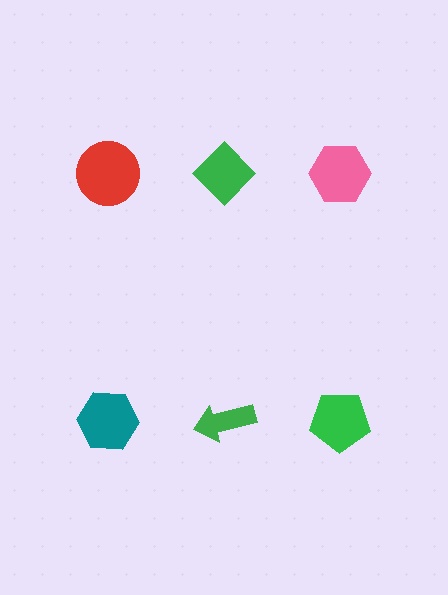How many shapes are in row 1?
3 shapes.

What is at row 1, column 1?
A red circle.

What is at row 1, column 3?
A pink hexagon.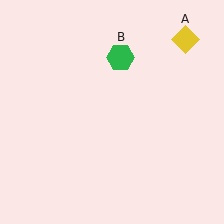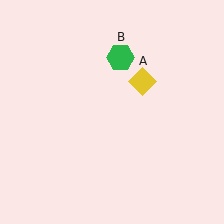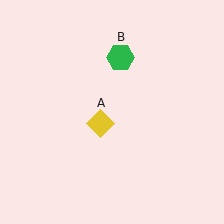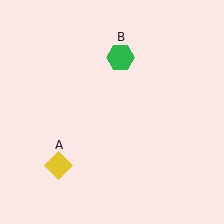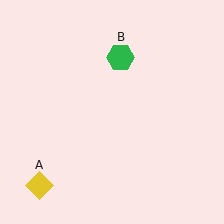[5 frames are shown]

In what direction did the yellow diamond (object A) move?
The yellow diamond (object A) moved down and to the left.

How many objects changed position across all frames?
1 object changed position: yellow diamond (object A).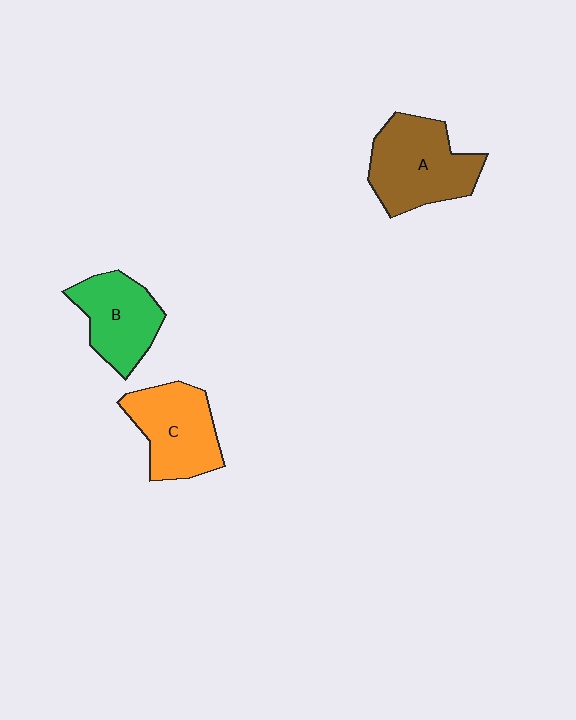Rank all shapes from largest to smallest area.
From largest to smallest: A (brown), C (orange), B (green).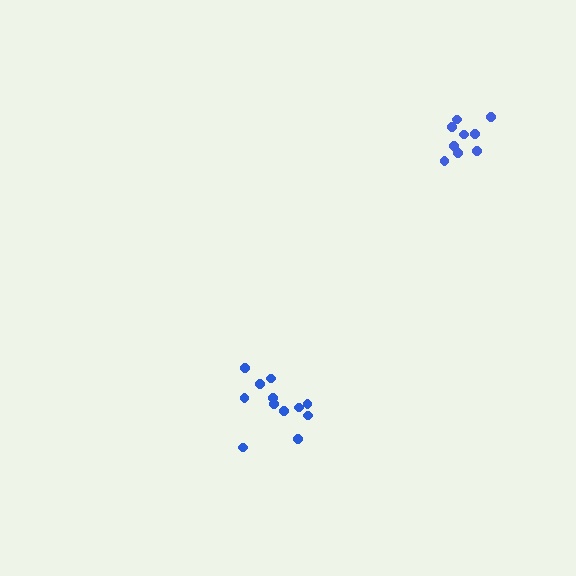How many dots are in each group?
Group 1: 12 dots, Group 2: 9 dots (21 total).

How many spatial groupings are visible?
There are 2 spatial groupings.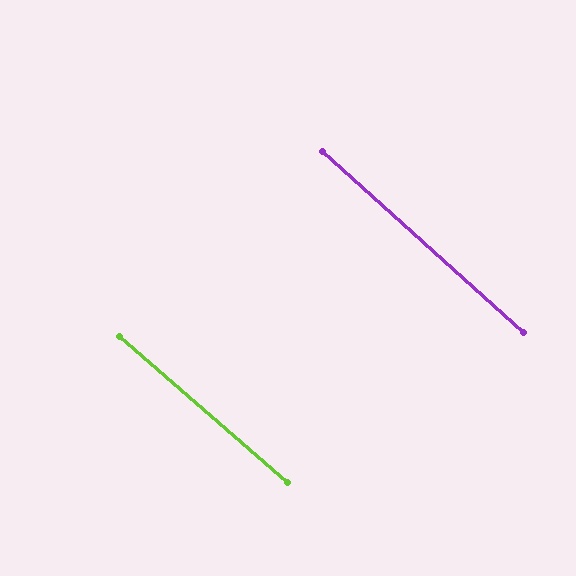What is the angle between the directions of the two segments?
Approximately 1 degree.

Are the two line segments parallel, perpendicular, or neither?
Parallel — their directions differ by only 0.9°.